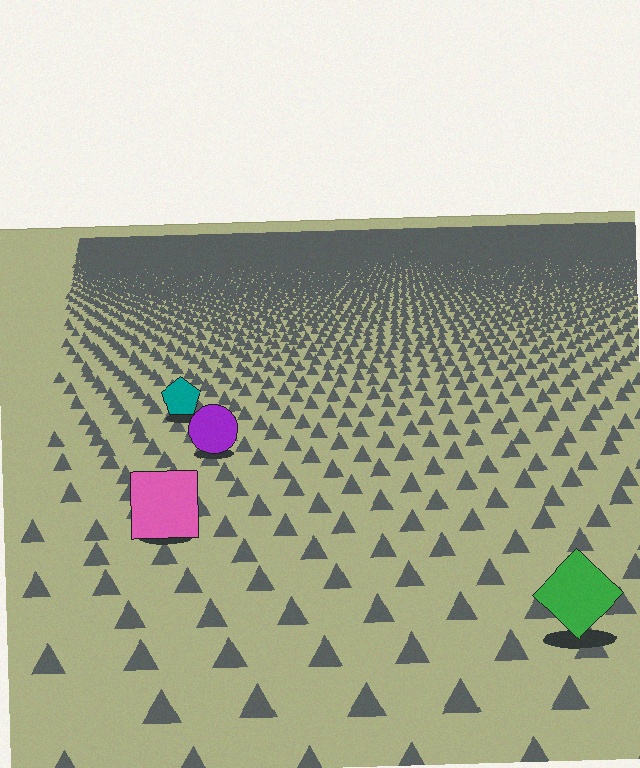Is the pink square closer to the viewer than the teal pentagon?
Yes. The pink square is closer — you can tell from the texture gradient: the ground texture is coarser near it.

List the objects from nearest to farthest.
From nearest to farthest: the green diamond, the pink square, the purple circle, the teal pentagon.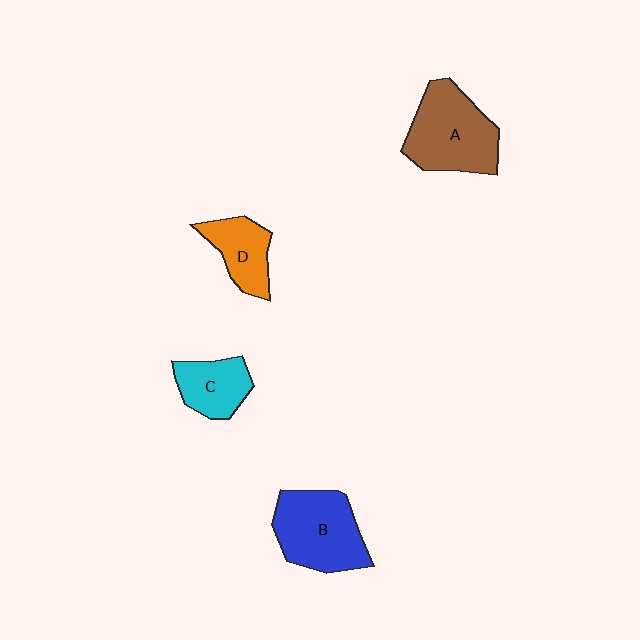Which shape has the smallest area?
Shape C (cyan).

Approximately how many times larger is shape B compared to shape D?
Approximately 1.7 times.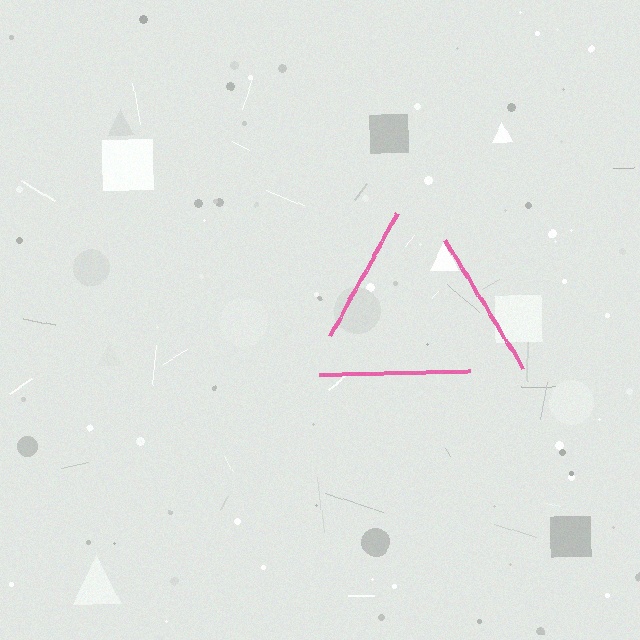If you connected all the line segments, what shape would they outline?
They would outline a triangle.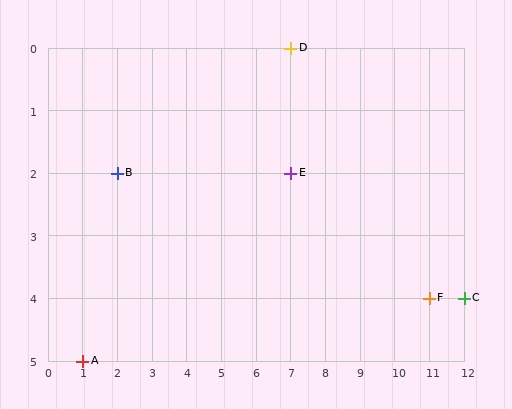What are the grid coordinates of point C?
Point C is at grid coordinates (12, 4).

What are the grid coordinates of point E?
Point E is at grid coordinates (7, 2).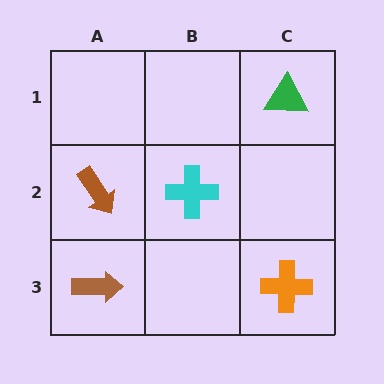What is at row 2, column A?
A brown arrow.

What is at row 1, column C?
A green triangle.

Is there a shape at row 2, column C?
No, that cell is empty.